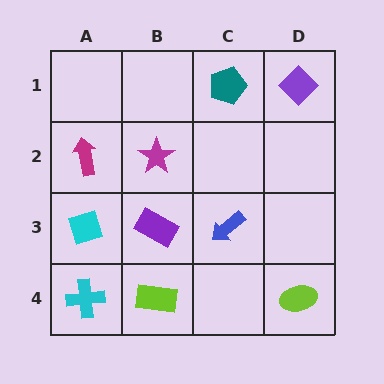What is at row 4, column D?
A lime ellipse.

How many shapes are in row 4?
3 shapes.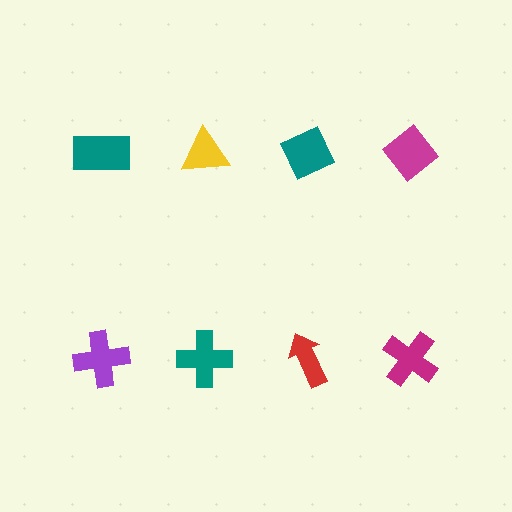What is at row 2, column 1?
A purple cross.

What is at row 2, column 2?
A teal cross.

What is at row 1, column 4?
A magenta diamond.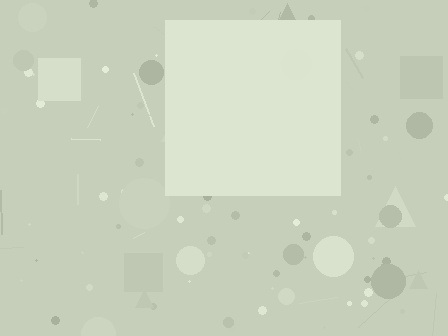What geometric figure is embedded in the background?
A square is embedded in the background.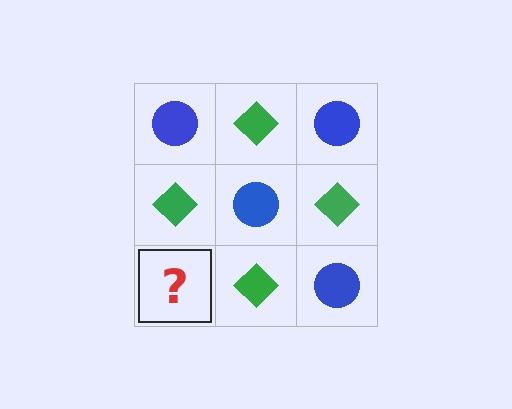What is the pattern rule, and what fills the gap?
The rule is that it alternates blue circle and green diamond in a checkerboard pattern. The gap should be filled with a blue circle.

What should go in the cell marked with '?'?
The missing cell should contain a blue circle.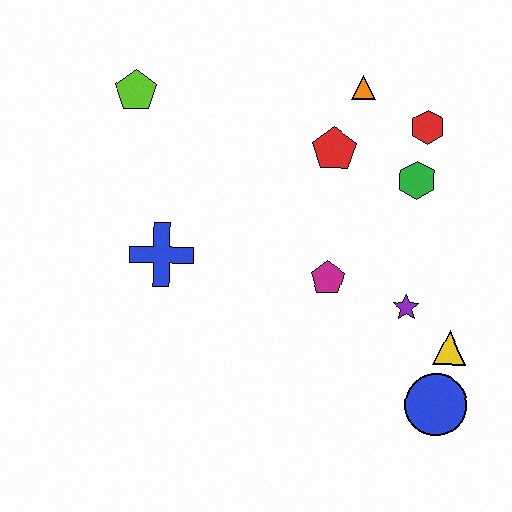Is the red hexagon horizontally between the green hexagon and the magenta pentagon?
No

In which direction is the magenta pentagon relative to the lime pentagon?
The magenta pentagon is to the right of the lime pentagon.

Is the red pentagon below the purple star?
No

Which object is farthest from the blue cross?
The blue circle is farthest from the blue cross.